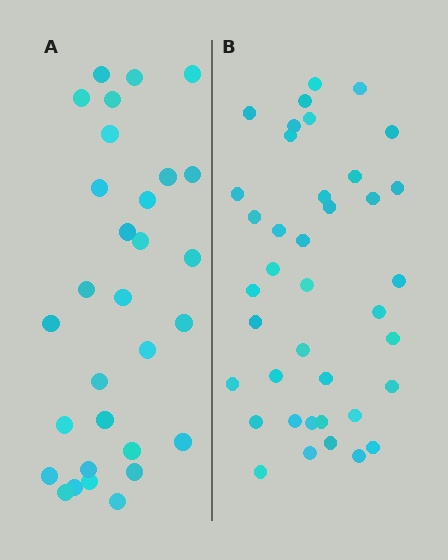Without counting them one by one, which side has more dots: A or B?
Region B (the right region) has more dots.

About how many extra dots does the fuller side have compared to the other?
Region B has roughly 8 or so more dots than region A.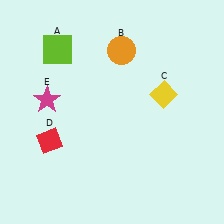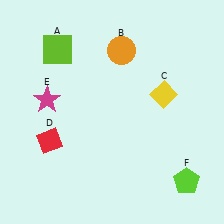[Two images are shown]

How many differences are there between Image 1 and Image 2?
There is 1 difference between the two images.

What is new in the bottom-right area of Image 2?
A lime pentagon (F) was added in the bottom-right area of Image 2.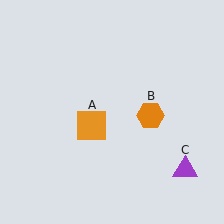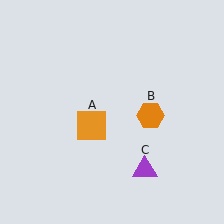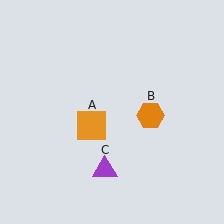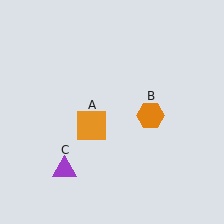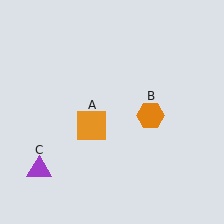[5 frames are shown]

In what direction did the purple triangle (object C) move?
The purple triangle (object C) moved left.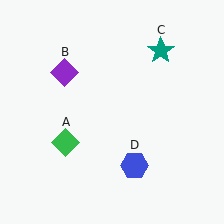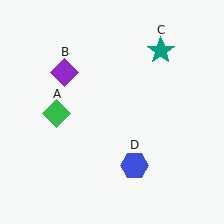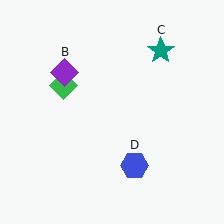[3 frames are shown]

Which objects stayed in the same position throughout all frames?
Purple diamond (object B) and teal star (object C) and blue hexagon (object D) remained stationary.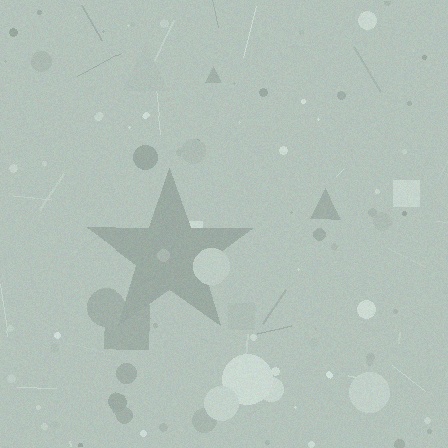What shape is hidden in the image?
A star is hidden in the image.